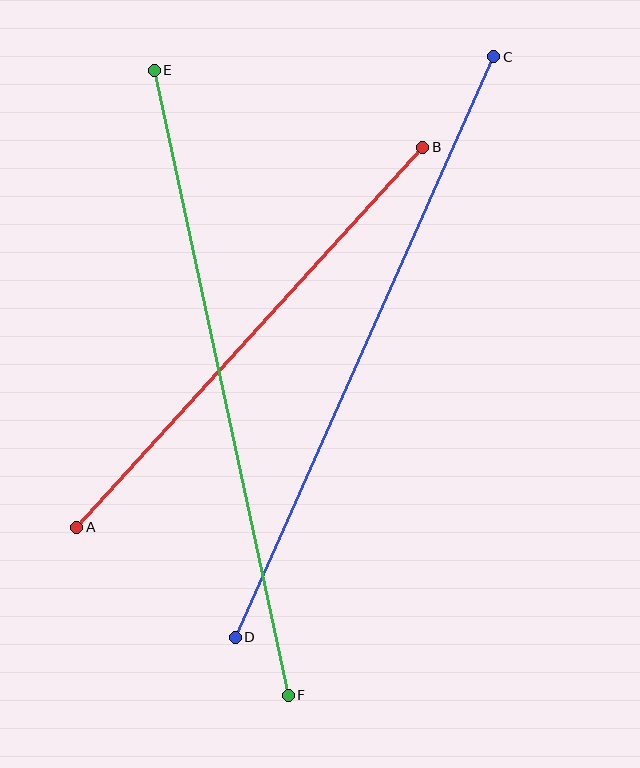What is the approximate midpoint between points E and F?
The midpoint is at approximately (221, 383) pixels.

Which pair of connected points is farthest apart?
Points E and F are farthest apart.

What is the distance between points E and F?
The distance is approximately 639 pixels.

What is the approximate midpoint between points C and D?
The midpoint is at approximately (364, 347) pixels.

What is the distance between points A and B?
The distance is approximately 514 pixels.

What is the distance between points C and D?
The distance is approximately 635 pixels.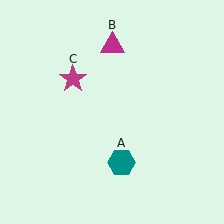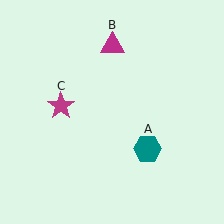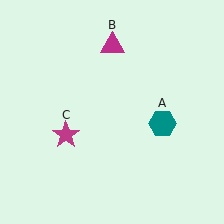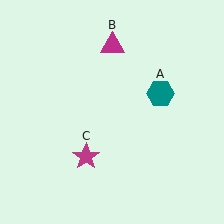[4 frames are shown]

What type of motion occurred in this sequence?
The teal hexagon (object A), magenta star (object C) rotated counterclockwise around the center of the scene.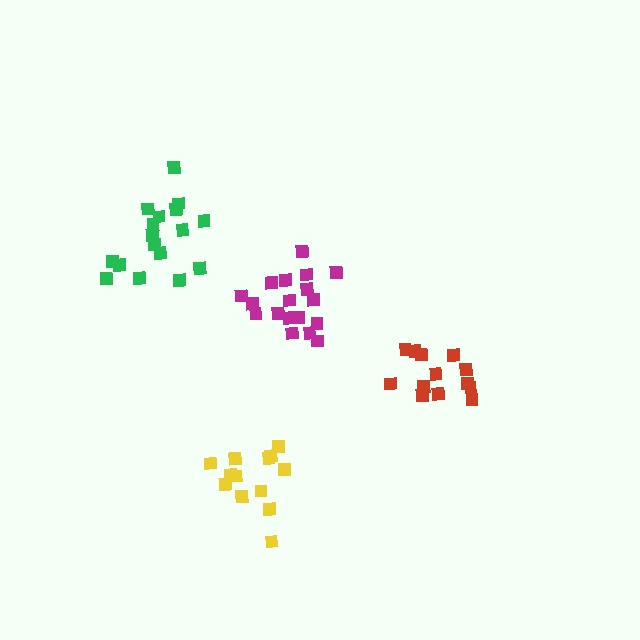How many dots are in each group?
Group 1: 13 dots, Group 2: 18 dots, Group 3: 13 dots, Group 4: 17 dots (61 total).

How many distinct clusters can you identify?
There are 4 distinct clusters.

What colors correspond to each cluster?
The clusters are colored: yellow, magenta, red, green.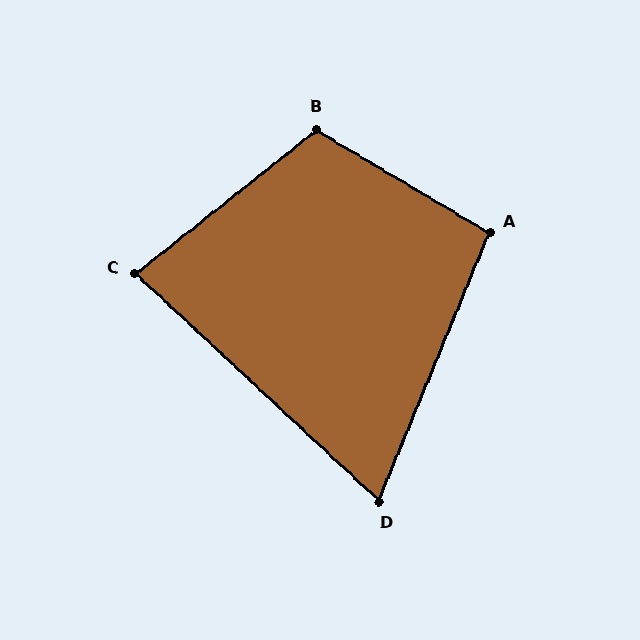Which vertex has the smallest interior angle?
D, at approximately 69 degrees.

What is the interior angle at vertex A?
Approximately 98 degrees (obtuse).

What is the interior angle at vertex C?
Approximately 82 degrees (acute).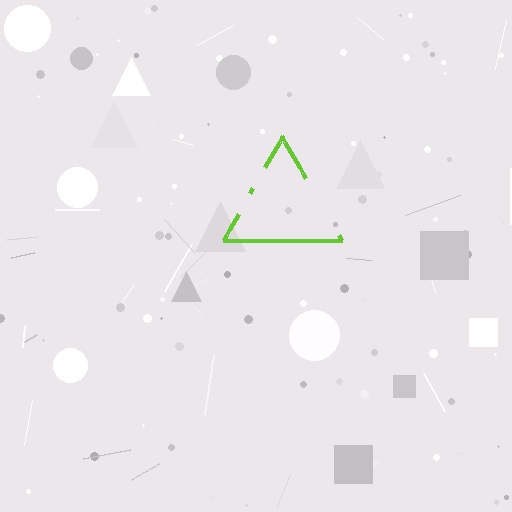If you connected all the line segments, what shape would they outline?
They would outline a triangle.